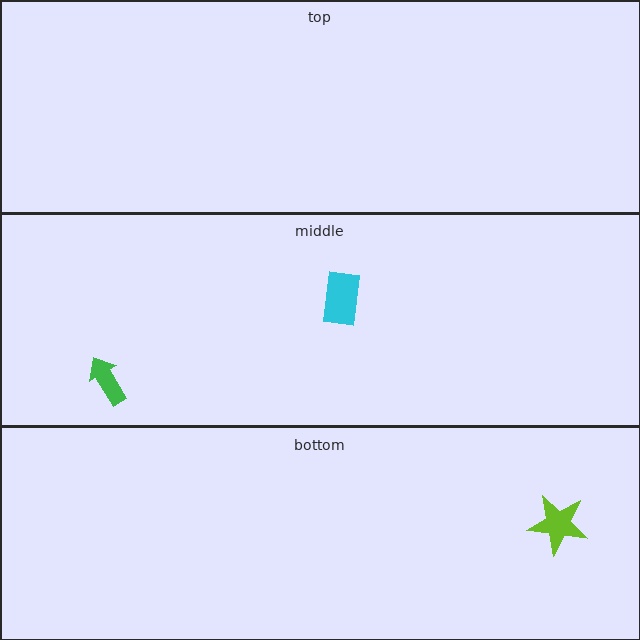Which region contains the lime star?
The bottom region.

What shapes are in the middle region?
The cyan rectangle, the green arrow.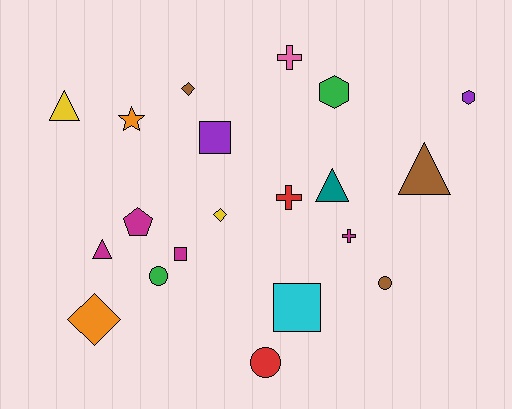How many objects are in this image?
There are 20 objects.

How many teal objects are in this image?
There is 1 teal object.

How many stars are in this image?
There is 1 star.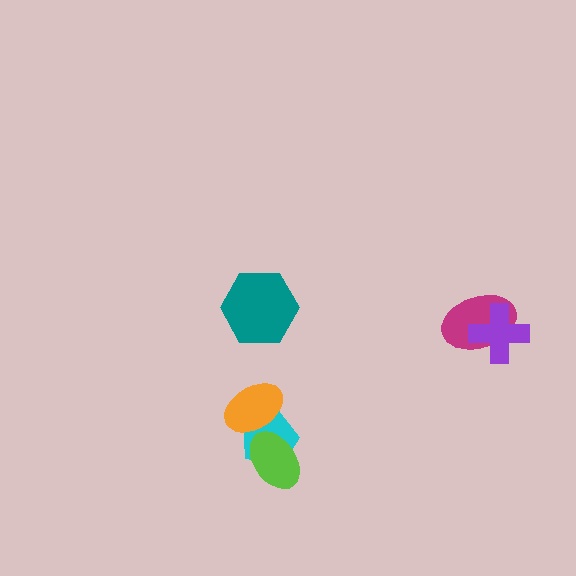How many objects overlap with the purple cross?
1 object overlaps with the purple cross.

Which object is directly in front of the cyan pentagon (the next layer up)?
The lime ellipse is directly in front of the cyan pentagon.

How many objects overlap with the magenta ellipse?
1 object overlaps with the magenta ellipse.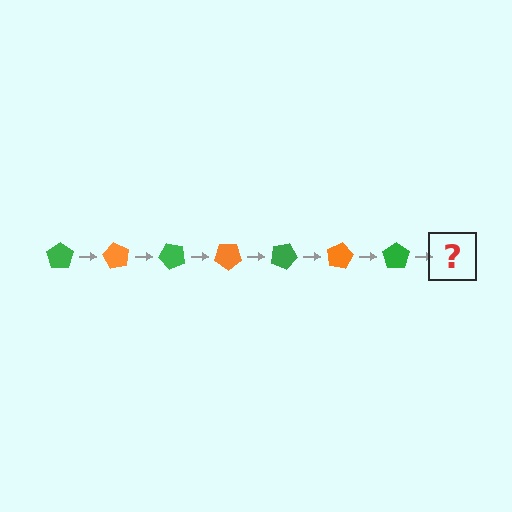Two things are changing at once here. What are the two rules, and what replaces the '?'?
The two rules are that it rotates 60 degrees each step and the color cycles through green and orange. The '?' should be an orange pentagon, rotated 420 degrees from the start.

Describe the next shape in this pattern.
It should be an orange pentagon, rotated 420 degrees from the start.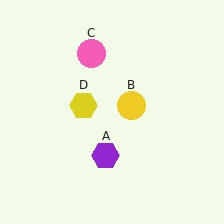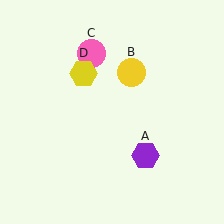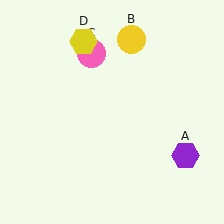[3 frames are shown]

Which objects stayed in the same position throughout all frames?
Pink circle (object C) remained stationary.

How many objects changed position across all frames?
3 objects changed position: purple hexagon (object A), yellow circle (object B), yellow hexagon (object D).